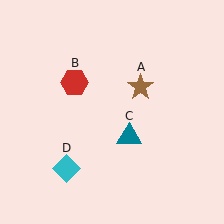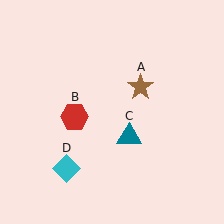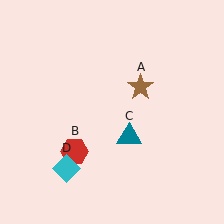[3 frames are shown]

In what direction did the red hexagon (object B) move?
The red hexagon (object B) moved down.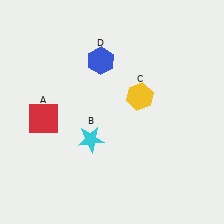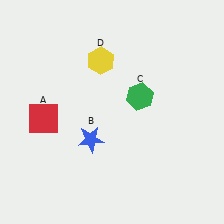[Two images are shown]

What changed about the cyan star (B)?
In Image 1, B is cyan. In Image 2, it changed to blue.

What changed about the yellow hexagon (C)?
In Image 1, C is yellow. In Image 2, it changed to green.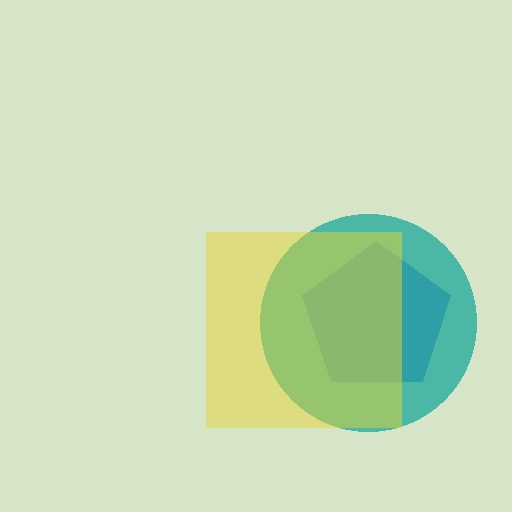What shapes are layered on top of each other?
The layered shapes are: a blue pentagon, a teal circle, a yellow square.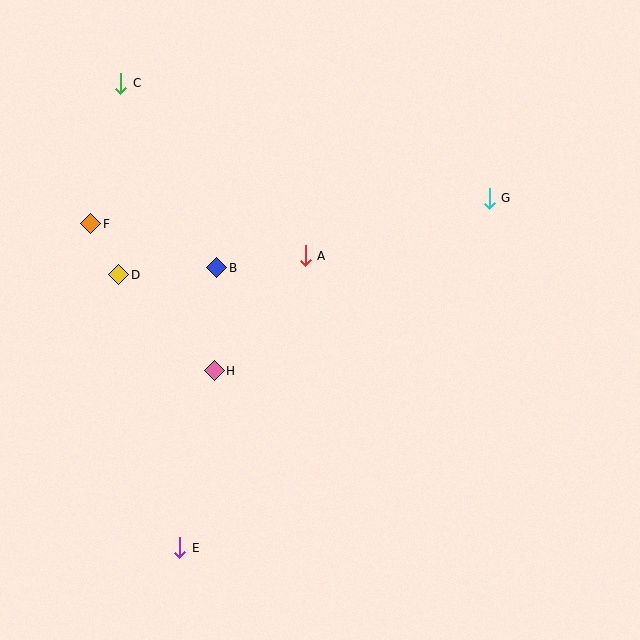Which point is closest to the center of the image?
Point A at (305, 256) is closest to the center.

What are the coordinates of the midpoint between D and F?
The midpoint between D and F is at (105, 249).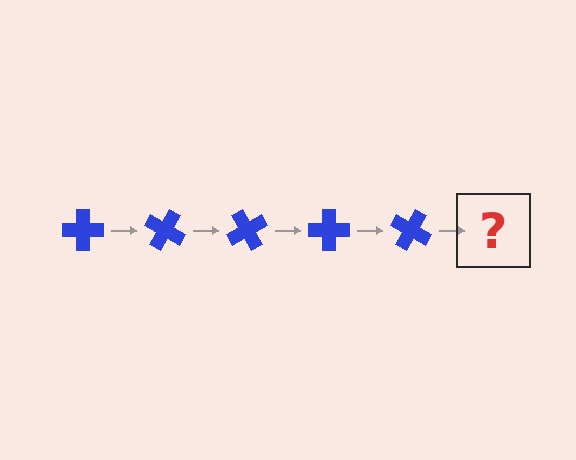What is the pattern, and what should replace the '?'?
The pattern is that the cross rotates 30 degrees each step. The '?' should be a blue cross rotated 150 degrees.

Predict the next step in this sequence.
The next step is a blue cross rotated 150 degrees.